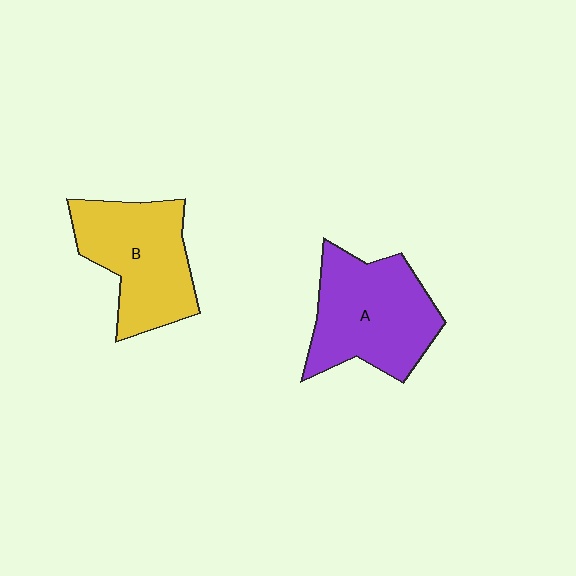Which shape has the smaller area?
Shape B (yellow).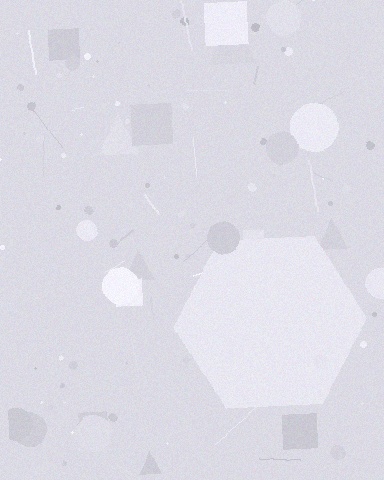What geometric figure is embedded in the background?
A hexagon is embedded in the background.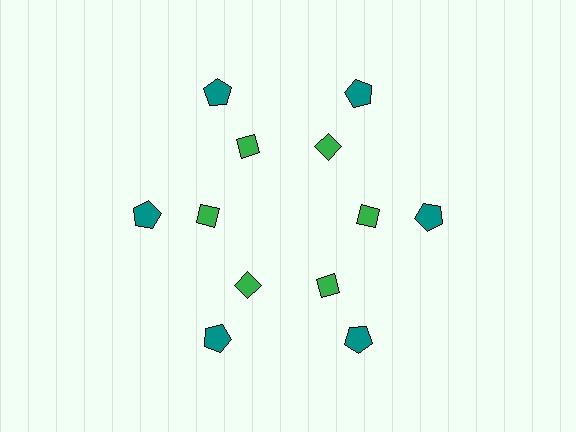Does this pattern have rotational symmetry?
Yes, this pattern has 6-fold rotational symmetry. It looks the same after rotating 60 degrees around the center.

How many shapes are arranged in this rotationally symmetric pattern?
There are 12 shapes, arranged in 6 groups of 2.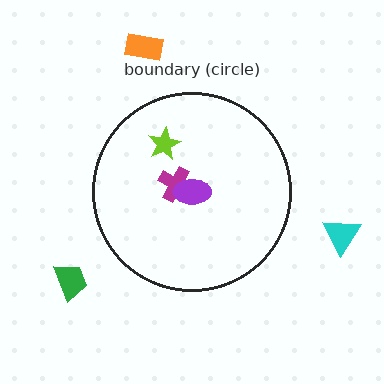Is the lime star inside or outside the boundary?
Inside.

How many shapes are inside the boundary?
3 inside, 3 outside.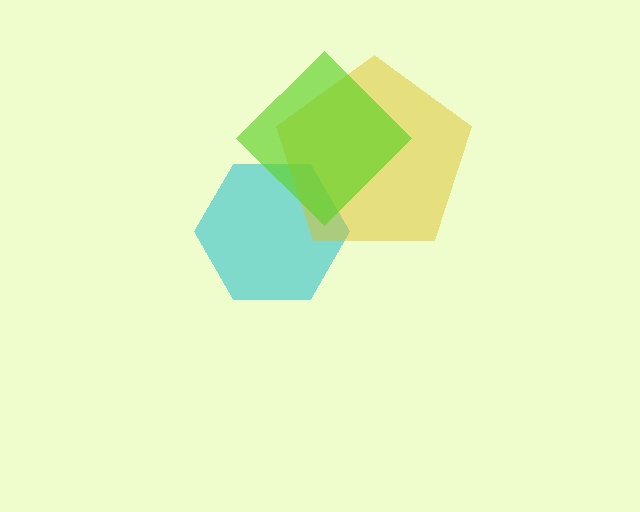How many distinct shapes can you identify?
There are 3 distinct shapes: a cyan hexagon, a yellow pentagon, a lime diamond.